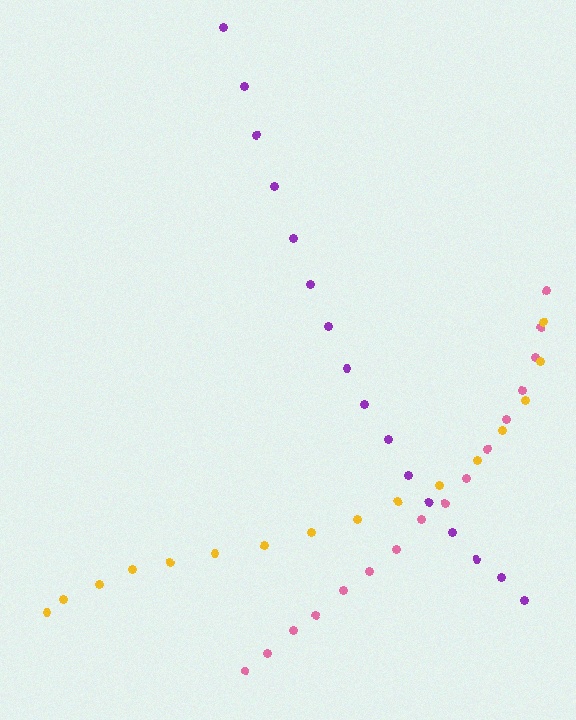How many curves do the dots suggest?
There are 3 distinct paths.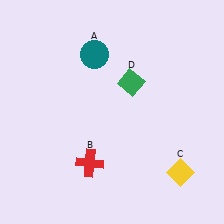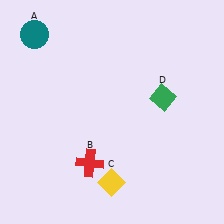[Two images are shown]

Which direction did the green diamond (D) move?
The green diamond (D) moved right.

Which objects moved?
The objects that moved are: the teal circle (A), the yellow diamond (C), the green diamond (D).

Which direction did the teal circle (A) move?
The teal circle (A) moved left.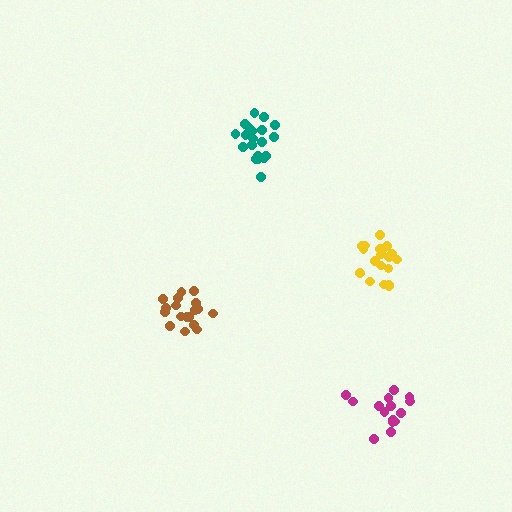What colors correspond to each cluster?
The clusters are colored: magenta, teal, brown, yellow.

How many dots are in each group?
Group 1: 15 dots, Group 2: 21 dots, Group 3: 19 dots, Group 4: 19 dots (74 total).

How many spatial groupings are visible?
There are 4 spatial groupings.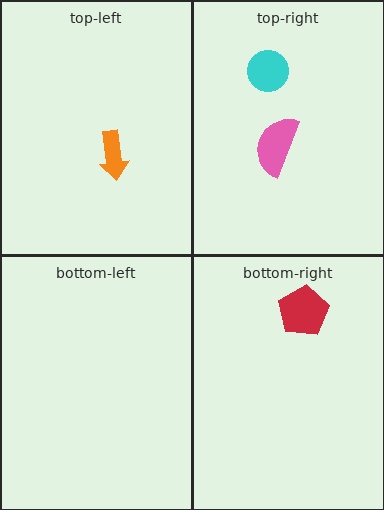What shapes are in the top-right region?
The pink semicircle, the cyan circle.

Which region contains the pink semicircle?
The top-right region.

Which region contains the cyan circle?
The top-right region.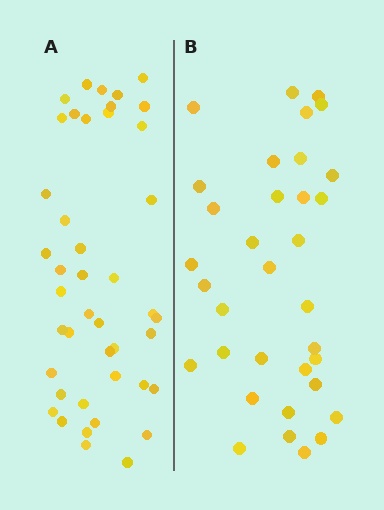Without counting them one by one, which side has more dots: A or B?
Region A (the left region) has more dots.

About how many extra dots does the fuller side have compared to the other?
Region A has roughly 8 or so more dots than region B.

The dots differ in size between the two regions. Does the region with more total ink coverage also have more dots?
No. Region B has more total ink coverage because its dots are larger, but region A actually contains more individual dots. Total area can be misleading — the number of items is what matters here.